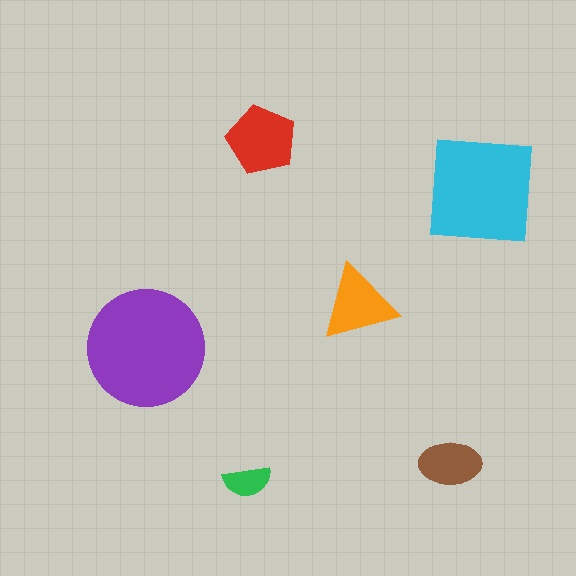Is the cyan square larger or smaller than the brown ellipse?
Larger.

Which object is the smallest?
The green semicircle.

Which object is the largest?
The purple circle.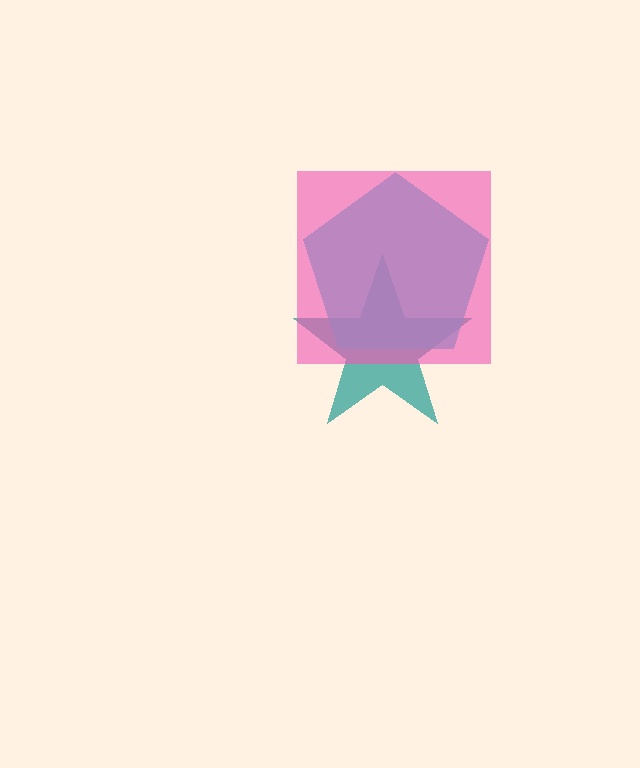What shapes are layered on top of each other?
The layered shapes are: a teal star, a cyan pentagon, a pink square.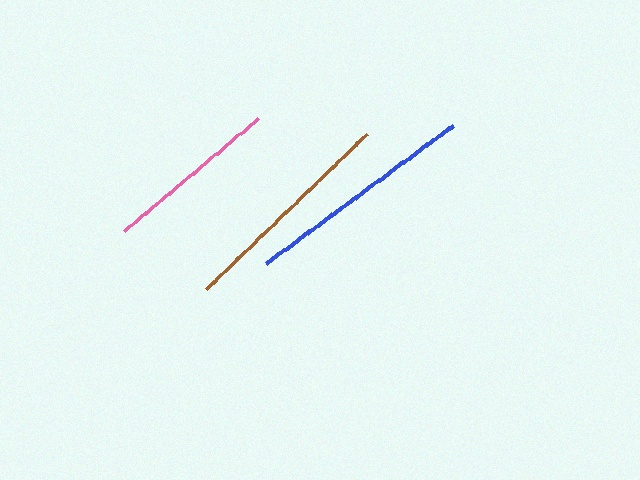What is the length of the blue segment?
The blue segment is approximately 232 pixels long.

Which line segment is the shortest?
The pink line is the shortest at approximately 175 pixels.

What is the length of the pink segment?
The pink segment is approximately 175 pixels long.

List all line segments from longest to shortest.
From longest to shortest: blue, brown, pink.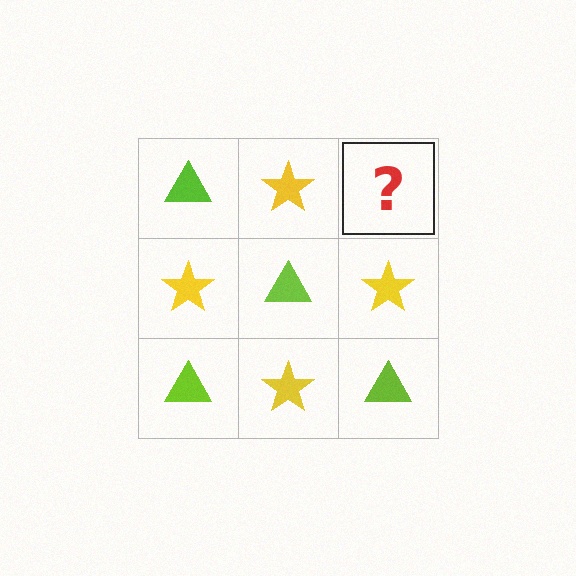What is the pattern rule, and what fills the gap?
The rule is that it alternates lime triangle and yellow star in a checkerboard pattern. The gap should be filled with a lime triangle.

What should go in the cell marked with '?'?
The missing cell should contain a lime triangle.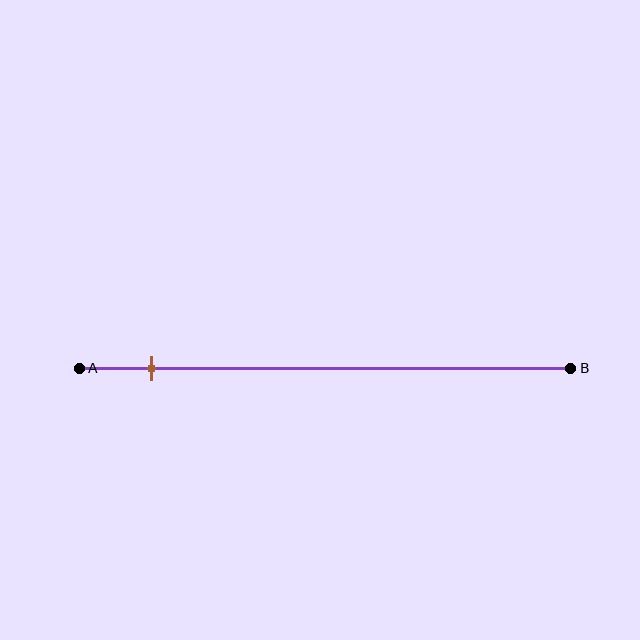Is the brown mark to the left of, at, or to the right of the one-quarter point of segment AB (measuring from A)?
The brown mark is to the left of the one-quarter point of segment AB.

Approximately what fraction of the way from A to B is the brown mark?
The brown mark is approximately 15% of the way from A to B.